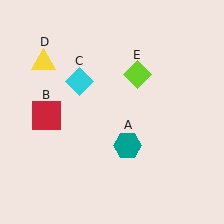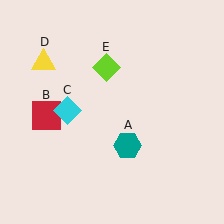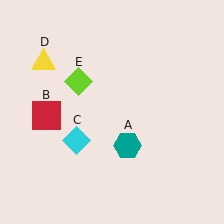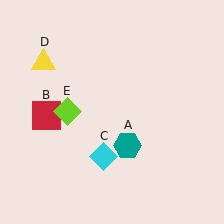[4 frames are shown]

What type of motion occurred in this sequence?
The cyan diamond (object C), lime diamond (object E) rotated counterclockwise around the center of the scene.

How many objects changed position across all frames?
2 objects changed position: cyan diamond (object C), lime diamond (object E).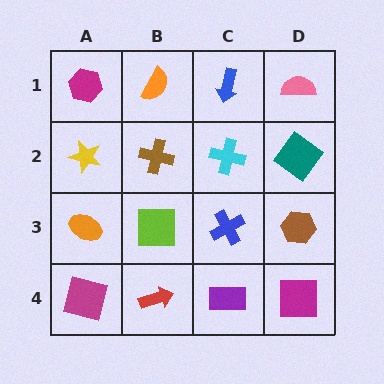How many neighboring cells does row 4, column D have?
2.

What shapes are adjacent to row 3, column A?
A yellow star (row 2, column A), a magenta square (row 4, column A), a lime square (row 3, column B).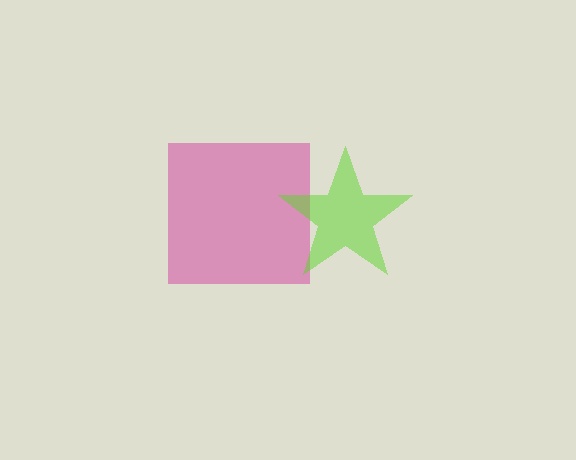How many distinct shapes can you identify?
There are 2 distinct shapes: a magenta square, a lime star.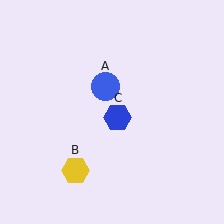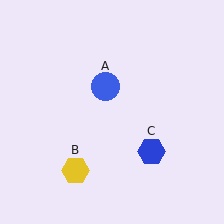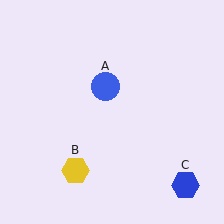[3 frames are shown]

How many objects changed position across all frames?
1 object changed position: blue hexagon (object C).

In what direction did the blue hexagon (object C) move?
The blue hexagon (object C) moved down and to the right.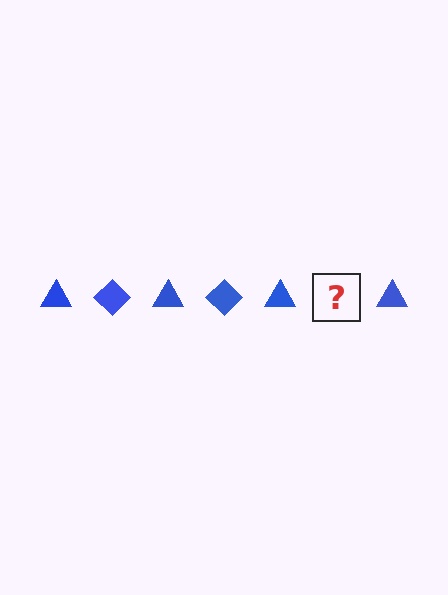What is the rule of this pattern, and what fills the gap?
The rule is that the pattern cycles through triangle, diamond shapes in blue. The gap should be filled with a blue diamond.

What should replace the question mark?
The question mark should be replaced with a blue diamond.